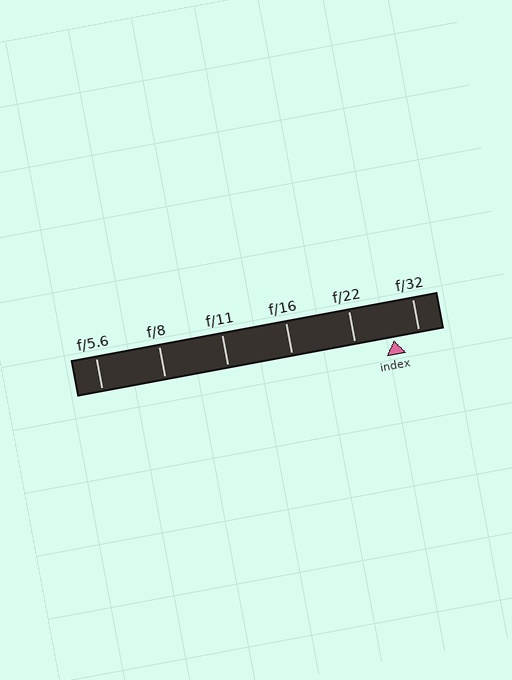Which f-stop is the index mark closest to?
The index mark is closest to f/32.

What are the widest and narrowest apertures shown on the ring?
The widest aperture shown is f/5.6 and the narrowest is f/32.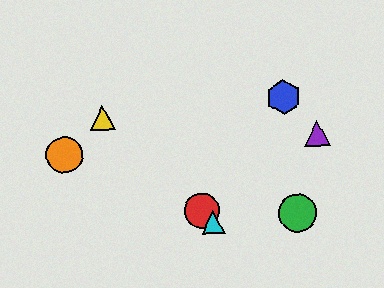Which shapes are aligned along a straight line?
The red circle, the yellow triangle, the cyan triangle are aligned along a straight line.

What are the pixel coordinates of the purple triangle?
The purple triangle is at (317, 133).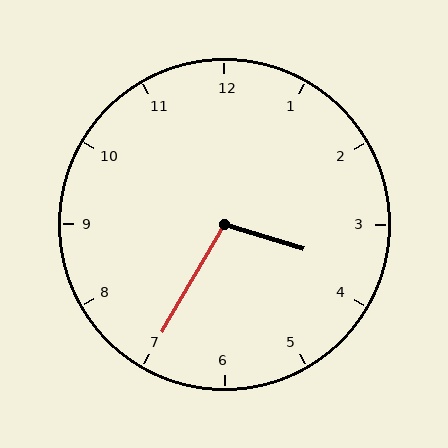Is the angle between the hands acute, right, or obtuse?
It is obtuse.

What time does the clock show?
3:35.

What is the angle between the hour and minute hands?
Approximately 102 degrees.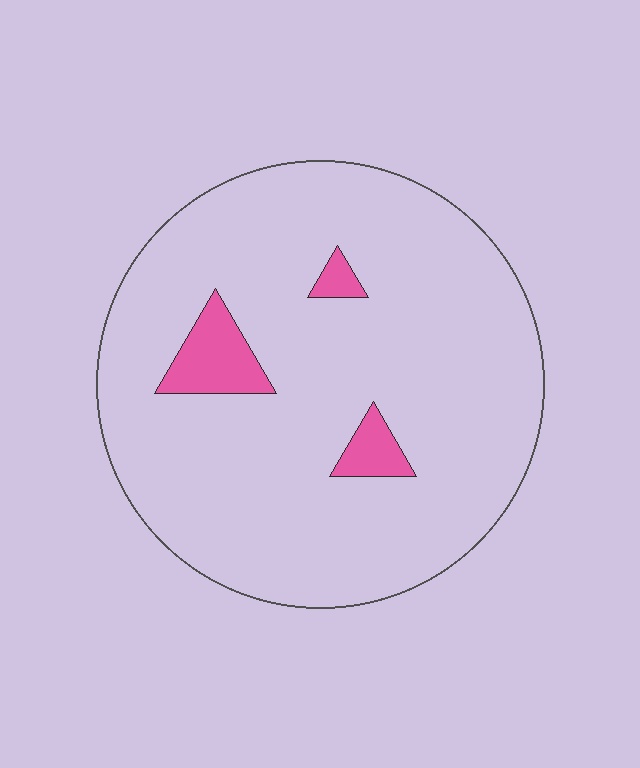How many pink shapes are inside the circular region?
3.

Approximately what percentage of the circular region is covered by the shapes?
Approximately 5%.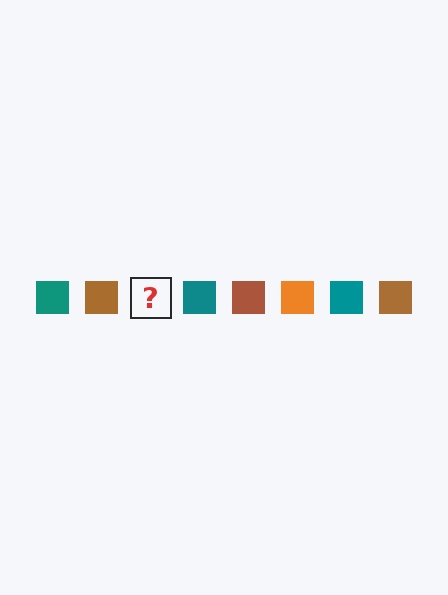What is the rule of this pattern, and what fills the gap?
The rule is that the pattern cycles through teal, brown, orange squares. The gap should be filled with an orange square.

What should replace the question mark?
The question mark should be replaced with an orange square.